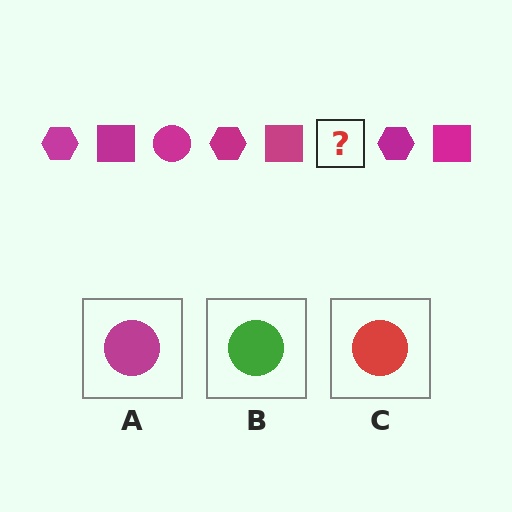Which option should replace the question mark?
Option A.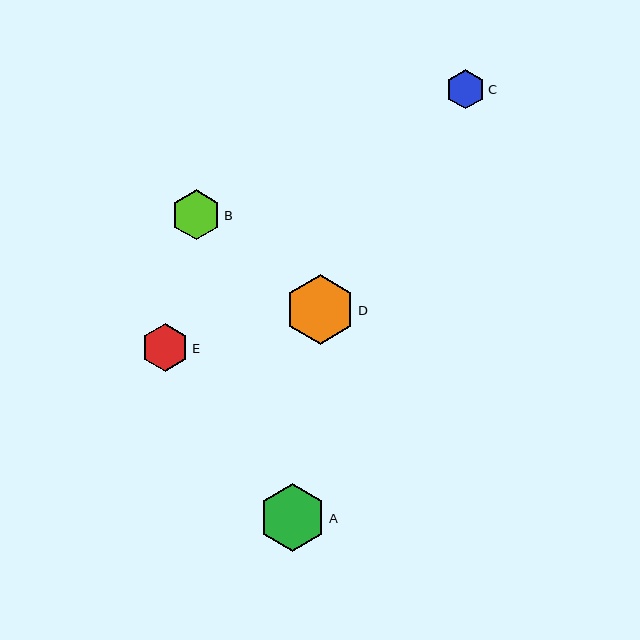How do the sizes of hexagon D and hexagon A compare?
Hexagon D and hexagon A are approximately the same size.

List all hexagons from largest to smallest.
From largest to smallest: D, A, B, E, C.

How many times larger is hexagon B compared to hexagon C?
Hexagon B is approximately 1.3 times the size of hexagon C.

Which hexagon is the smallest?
Hexagon C is the smallest with a size of approximately 39 pixels.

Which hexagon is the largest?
Hexagon D is the largest with a size of approximately 69 pixels.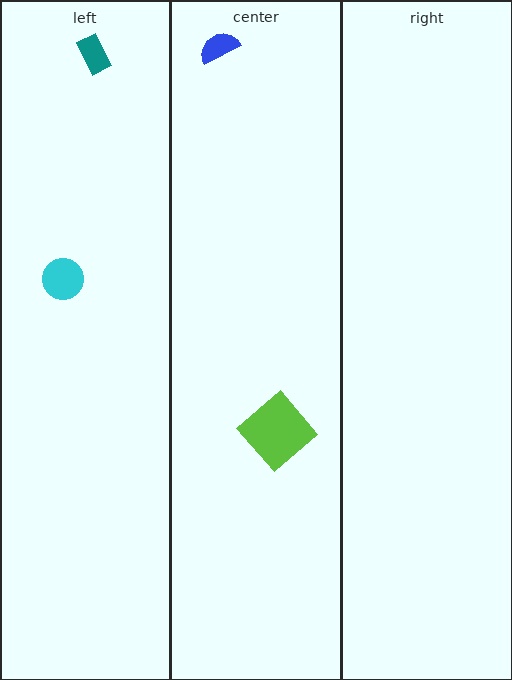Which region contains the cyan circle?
The left region.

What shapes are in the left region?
The cyan circle, the teal rectangle.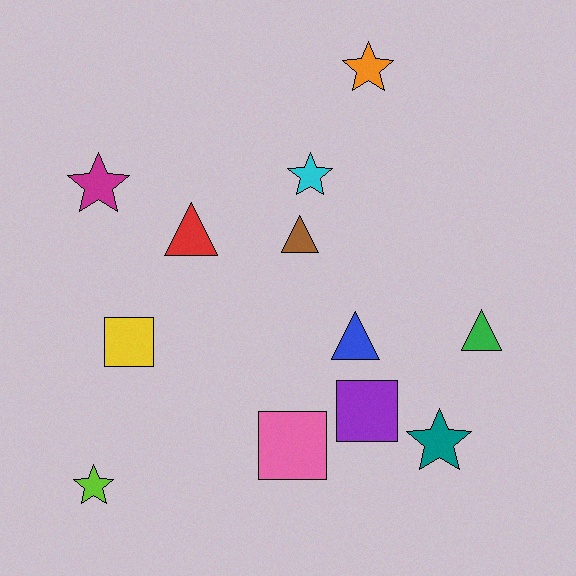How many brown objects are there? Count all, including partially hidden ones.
There is 1 brown object.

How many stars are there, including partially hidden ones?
There are 5 stars.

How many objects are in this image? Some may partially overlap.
There are 12 objects.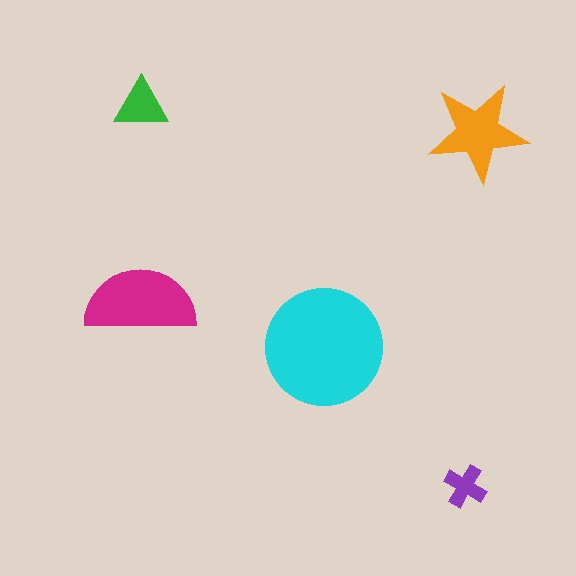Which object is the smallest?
The purple cross.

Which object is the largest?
The cyan circle.